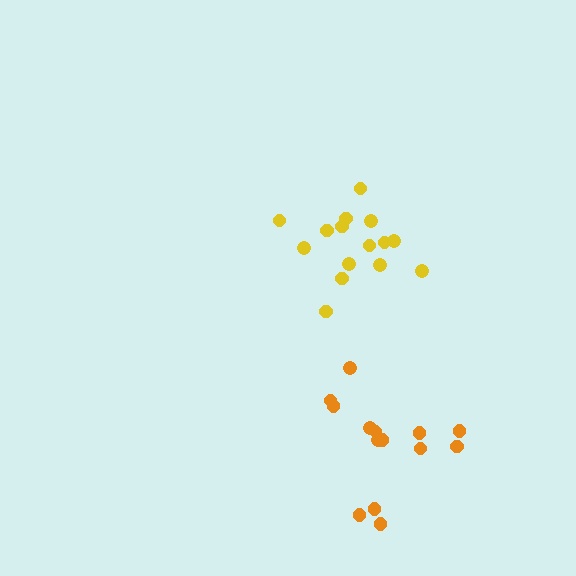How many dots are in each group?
Group 1: 15 dots, Group 2: 14 dots (29 total).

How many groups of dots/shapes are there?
There are 2 groups.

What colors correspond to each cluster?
The clusters are colored: yellow, orange.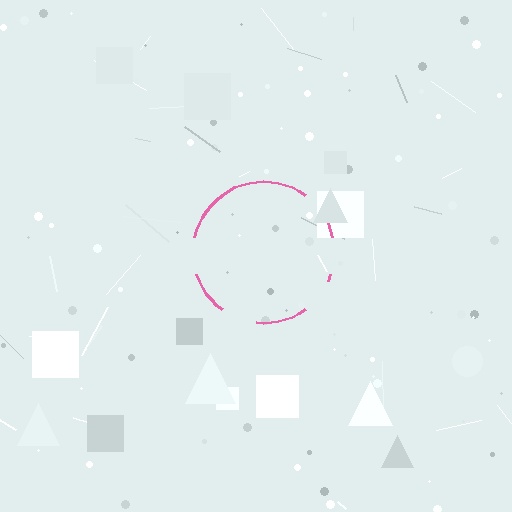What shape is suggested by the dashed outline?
The dashed outline suggests a circle.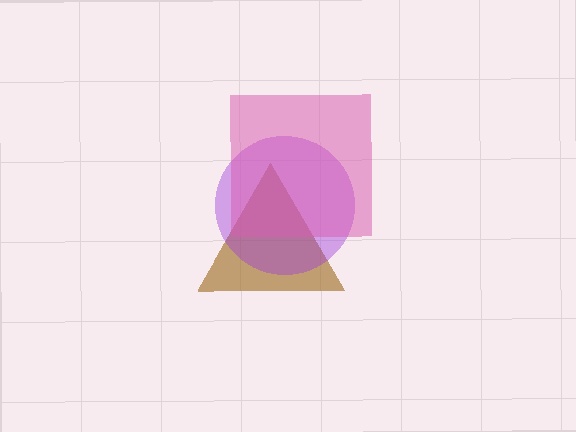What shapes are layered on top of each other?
The layered shapes are: a brown triangle, a purple circle, a pink square.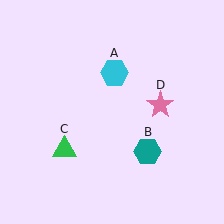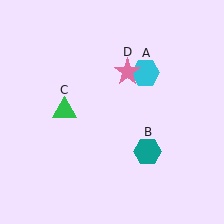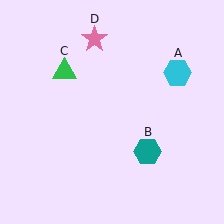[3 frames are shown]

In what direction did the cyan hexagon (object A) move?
The cyan hexagon (object A) moved right.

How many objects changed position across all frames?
3 objects changed position: cyan hexagon (object A), green triangle (object C), pink star (object D).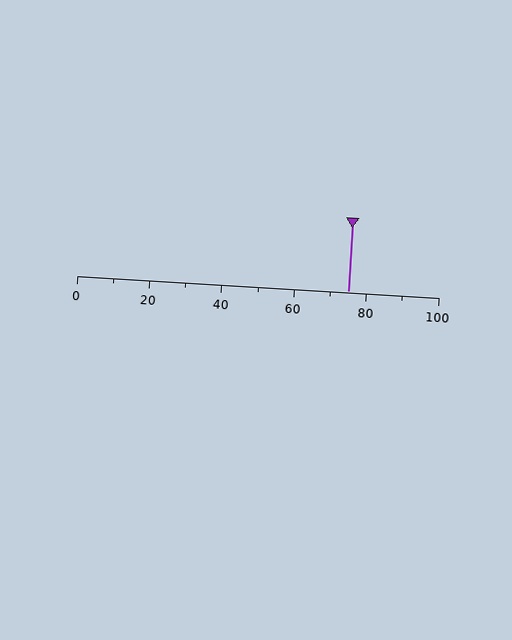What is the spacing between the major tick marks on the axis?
The major ticks are spaced 20 apart.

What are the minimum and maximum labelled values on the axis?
The axis runs from 0 to 100.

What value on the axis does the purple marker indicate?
The marker indicates approximately 75.